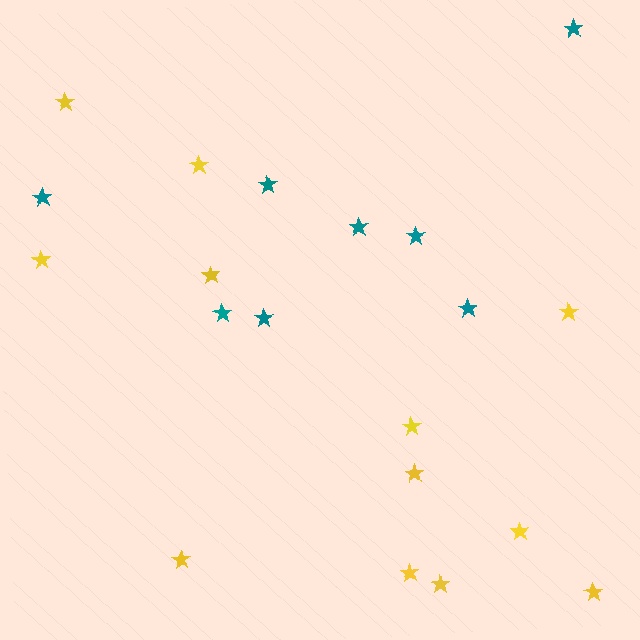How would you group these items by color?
There are 2 groups: one group of yellow stars (12) and one group of teal stars (8).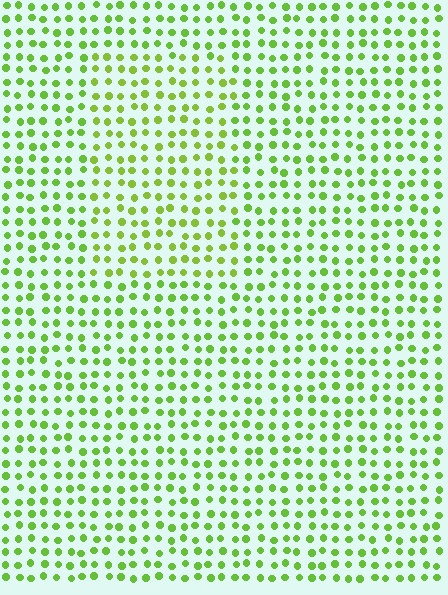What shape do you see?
I see a rectangle.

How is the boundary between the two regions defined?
The boundary is defined purely by a slight shift in hue (about 14 degrees). Spacing, size, and orientation are identical on both sides.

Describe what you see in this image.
The image is filled with small lime elements in a uniform arrangement. A rectangle-shaped region is visible where the elements are tinted to a slightly different hue, forming a subtle color boundary.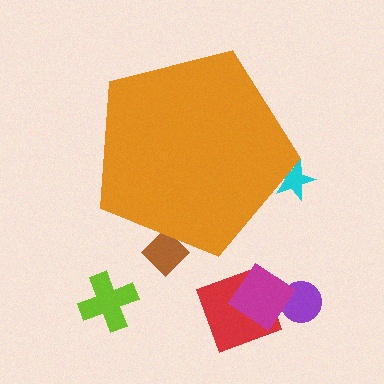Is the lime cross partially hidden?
No, the lime cross is fully visible.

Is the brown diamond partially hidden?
Yes, the brown diamond is partially hidden behind the orange pentagon.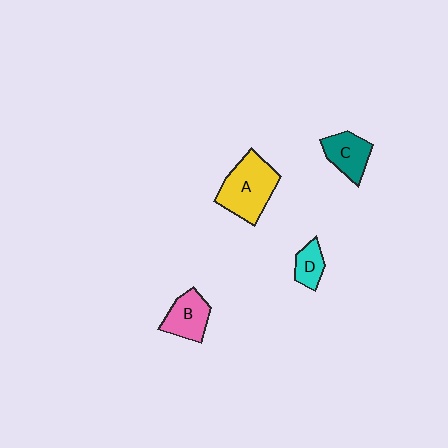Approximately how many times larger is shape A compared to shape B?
Approximately 1.6 times.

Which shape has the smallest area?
Shape D (cyan).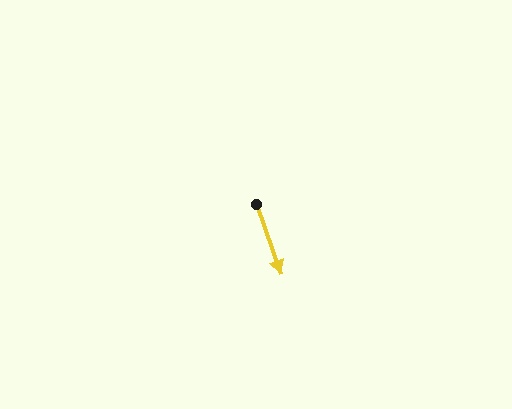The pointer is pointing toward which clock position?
Roughly 5 o'clock.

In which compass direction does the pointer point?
South.